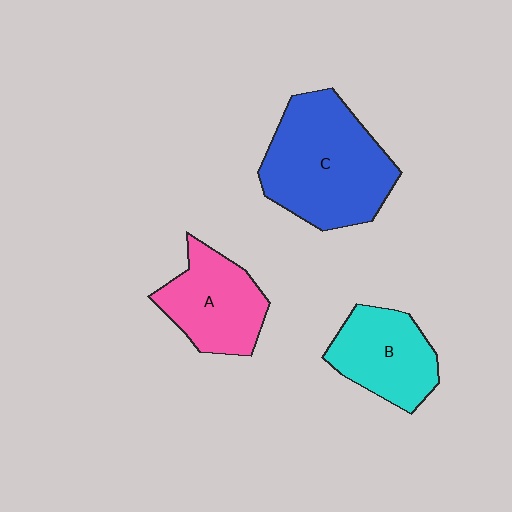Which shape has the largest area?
Shape C (blue).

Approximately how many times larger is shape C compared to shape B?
Approximately 1.6 times.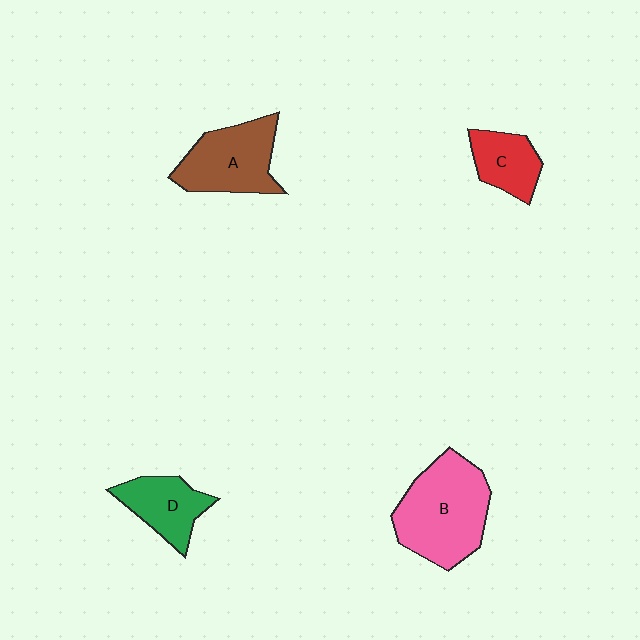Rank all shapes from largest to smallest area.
From largest to smallest: B (pink), A (brown), D (green), C (red).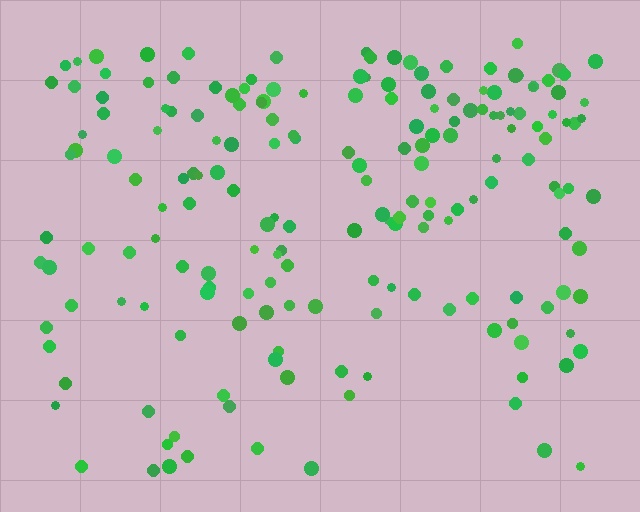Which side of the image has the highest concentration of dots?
The top.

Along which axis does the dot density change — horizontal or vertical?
Vertical.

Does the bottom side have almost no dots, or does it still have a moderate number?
Still a moderate number, just noticeably fewer than the top.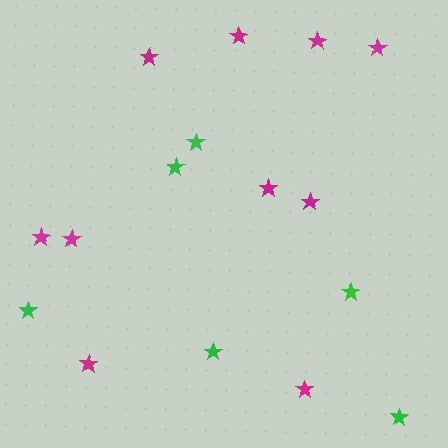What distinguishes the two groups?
There are 2 groups: one group of green stars (6) and one group of magenta stars (10).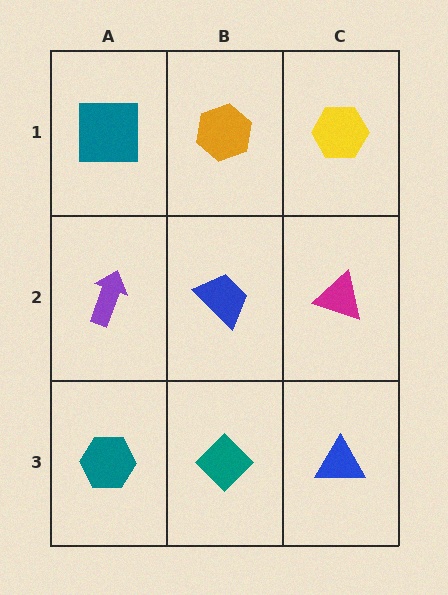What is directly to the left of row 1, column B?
A teal square.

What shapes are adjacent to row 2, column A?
A teal square (row 1, column A), a teal hexagon (row 3, column A), a blue trapezoid (row 2, column B).